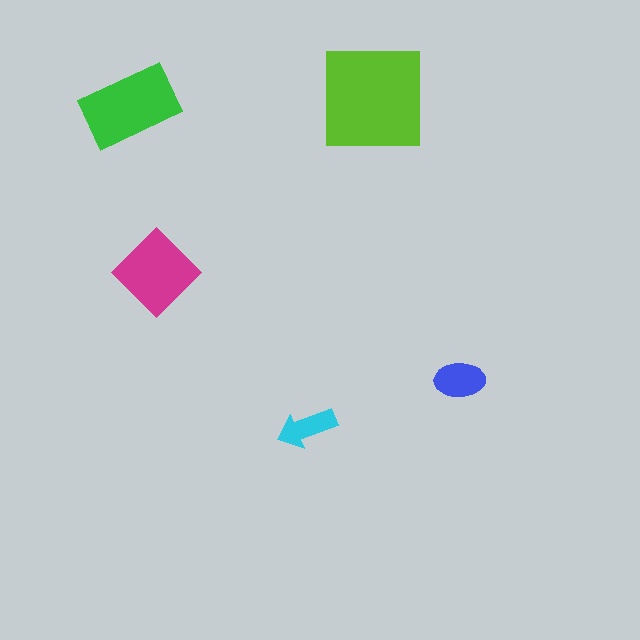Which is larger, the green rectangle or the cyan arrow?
The green rectangle.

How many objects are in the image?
There are 5 objects in the image.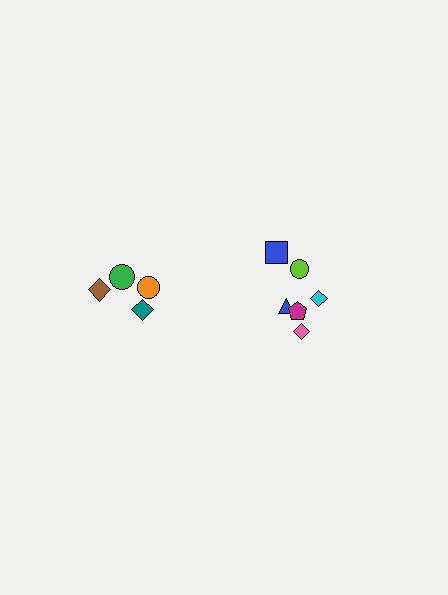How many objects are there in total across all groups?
There are 10 objects.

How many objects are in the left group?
There are 4 objects.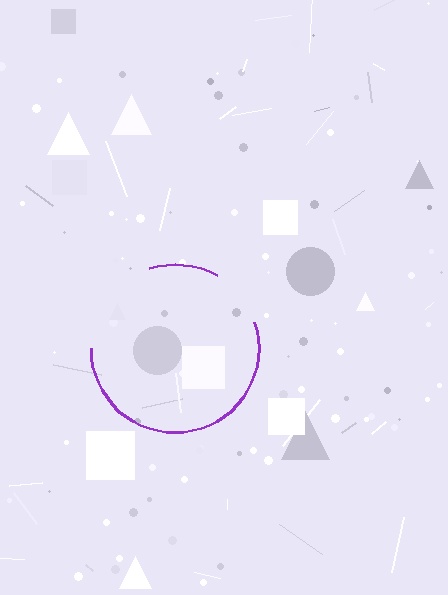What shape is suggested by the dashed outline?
The dashed outline suggests a circle.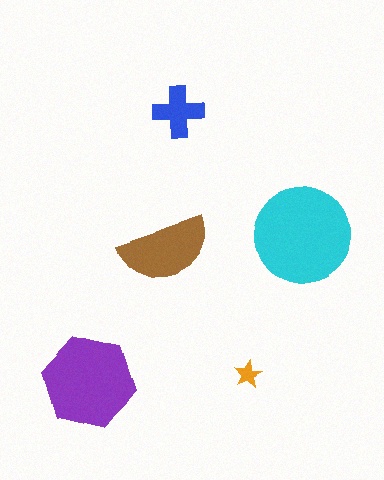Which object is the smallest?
The orange star.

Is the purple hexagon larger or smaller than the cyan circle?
Smaller.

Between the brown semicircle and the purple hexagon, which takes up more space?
The purple hexagon.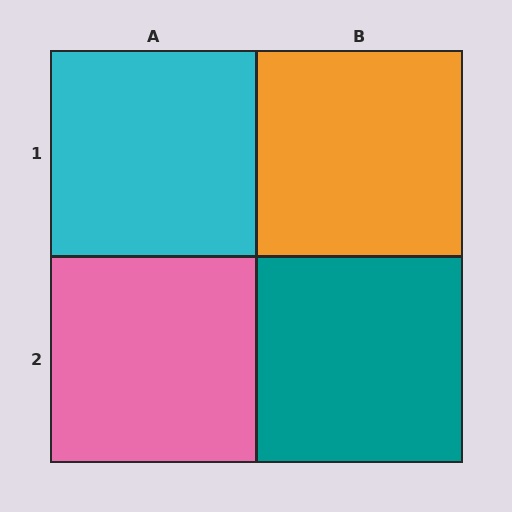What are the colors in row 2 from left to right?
Pink, teal.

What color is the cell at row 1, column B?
Orange.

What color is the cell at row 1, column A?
Cyan.